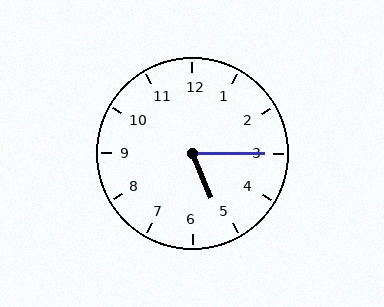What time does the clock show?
5:15.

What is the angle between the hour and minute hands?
Approximately 68 degrees.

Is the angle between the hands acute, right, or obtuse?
It is acute.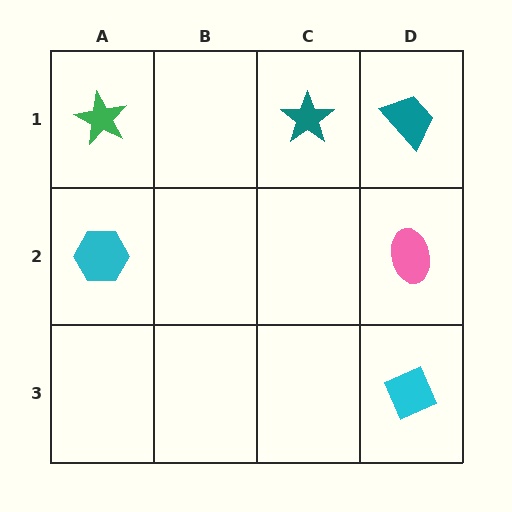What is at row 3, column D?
A cyan diamond.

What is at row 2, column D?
A pink ellipse.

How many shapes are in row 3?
1 shape.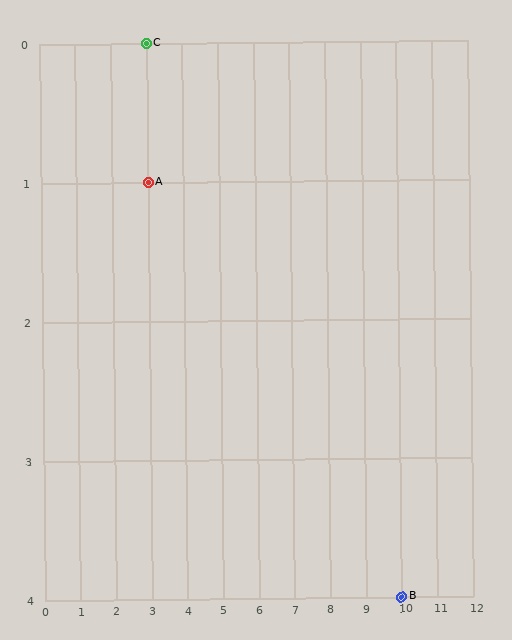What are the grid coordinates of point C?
Point C is at grid coordinates (3, 0).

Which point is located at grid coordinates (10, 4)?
Point B is at (10, 4).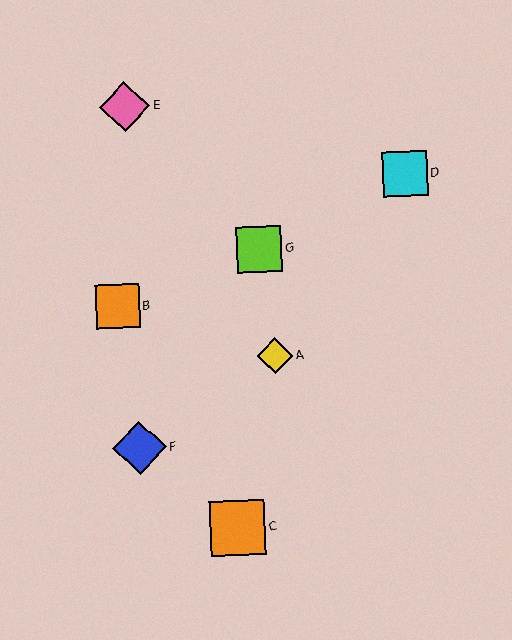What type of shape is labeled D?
Shape D is a cyan square.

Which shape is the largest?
The orange square (labeled C) is the largest.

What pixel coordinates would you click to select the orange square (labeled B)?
Click at (117, 306) to select the orange square B.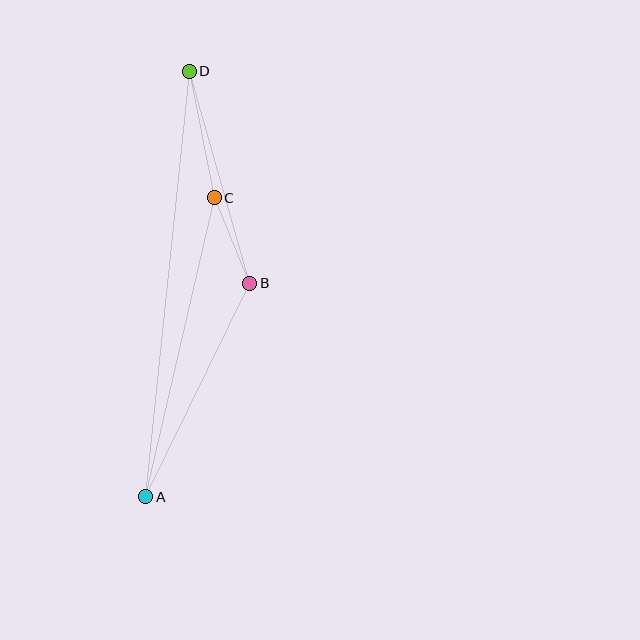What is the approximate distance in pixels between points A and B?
The distance between A and B is approximately 238 pixels.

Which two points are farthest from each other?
Points A and D are farthest from each other.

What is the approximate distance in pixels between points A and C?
The distance between A and C is approximately 307 pixels.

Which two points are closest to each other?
Points B and C are closest to each other.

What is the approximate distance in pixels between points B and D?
The distance between B and D is approximately 220 pixels.